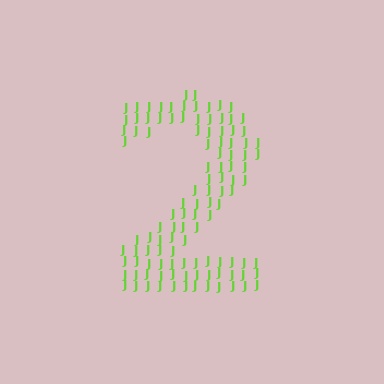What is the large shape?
The large shape is the digit 2.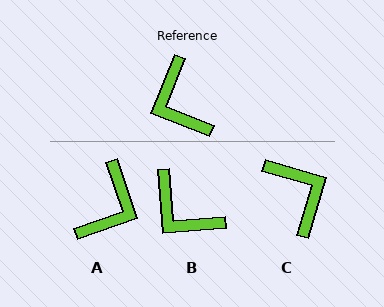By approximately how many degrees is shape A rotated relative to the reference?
Approximately 130 degrees counter-clockwise.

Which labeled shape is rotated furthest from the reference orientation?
C, about 175 degrees away.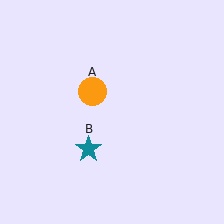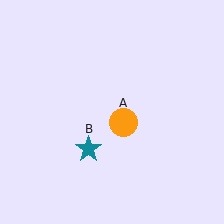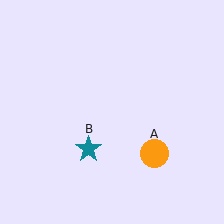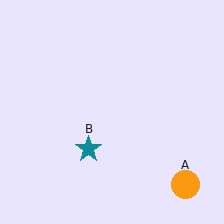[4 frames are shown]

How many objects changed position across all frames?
1 object changed position: orange circle (object A).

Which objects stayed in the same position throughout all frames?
Teal star (object B) remained stationary.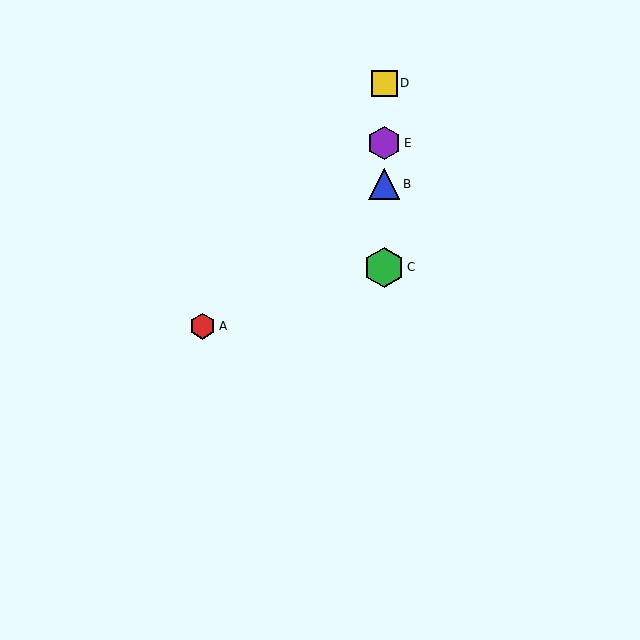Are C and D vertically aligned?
Yes, both are at x≈384.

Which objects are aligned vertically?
Objects B, C, D, E are aligned vertically.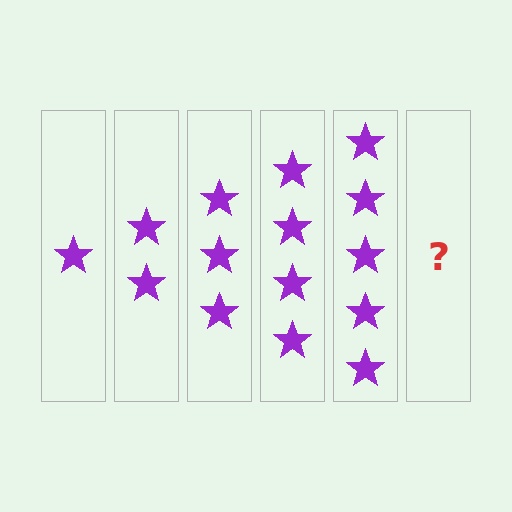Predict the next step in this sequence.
The next step is 6 stars.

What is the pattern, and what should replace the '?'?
The pattern is that each step adds one more star. The '?' should be 6 stars.